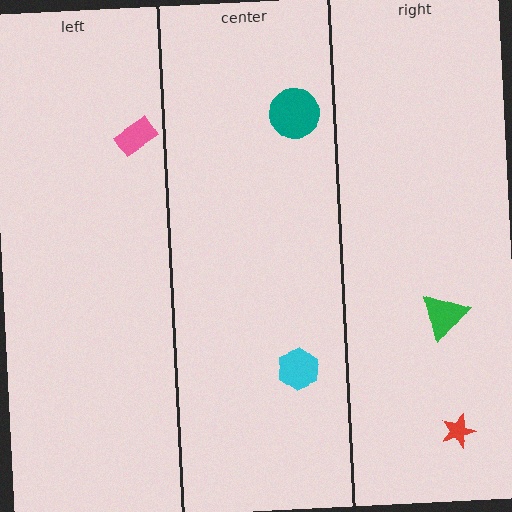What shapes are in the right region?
The red star, the green triangle.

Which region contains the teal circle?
The center region.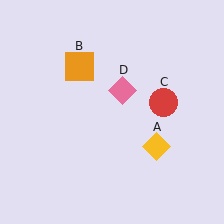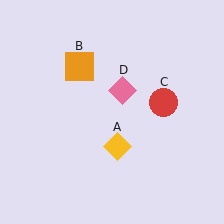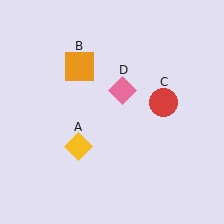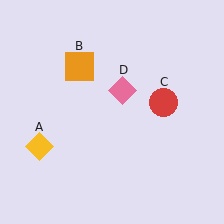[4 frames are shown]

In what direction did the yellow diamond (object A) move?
The yellow diamond (object A) moved left.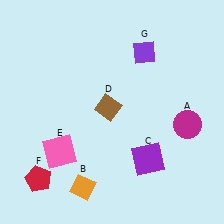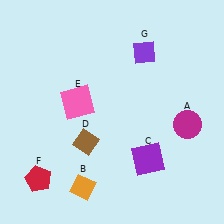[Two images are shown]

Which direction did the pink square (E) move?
The pink square (E) moved up.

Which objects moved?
The objects that moved are: the brown diamond (D), the pink square (E).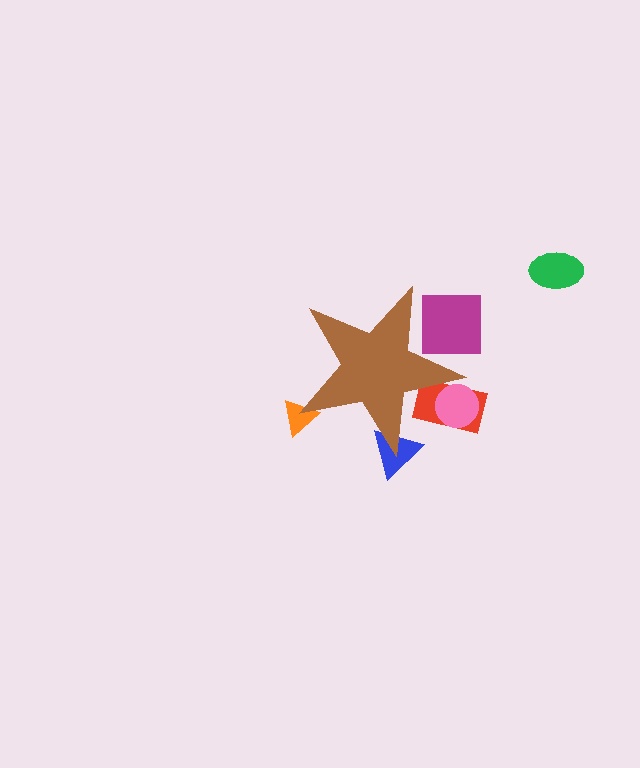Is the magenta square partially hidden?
Yes, the magenta square is partially hidden behind the brown star.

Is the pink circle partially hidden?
Yes, the pink circle is partially hidden behind the brown star.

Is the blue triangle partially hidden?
Yes, the blue triangle is partially hidden behind the brown star.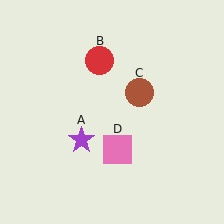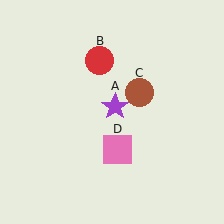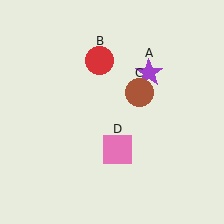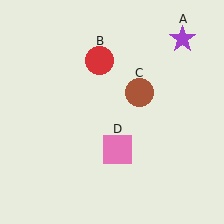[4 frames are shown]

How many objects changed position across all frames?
1 object changed position: purple star (object A).